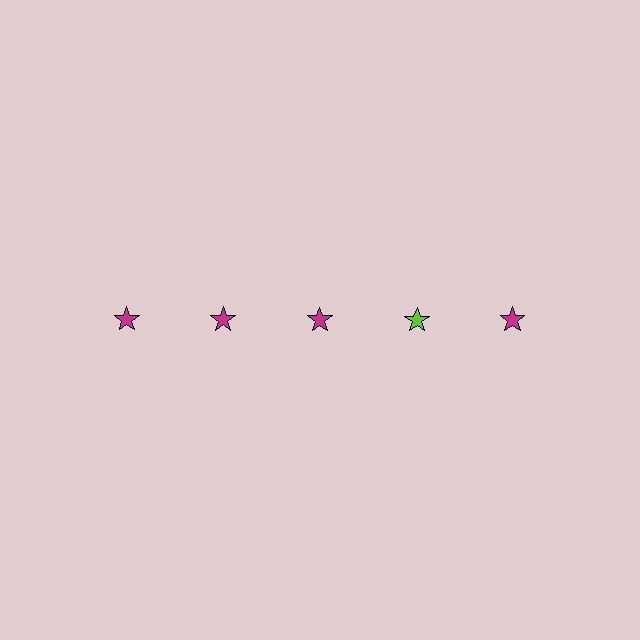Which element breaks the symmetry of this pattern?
The lime star in the top row, second from right column breaks the symmetry. All other shapes are magenta stars.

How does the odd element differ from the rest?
It has a different color: lime instead of magenta.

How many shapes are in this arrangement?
There are 5 shapes arranged in a grid pattern.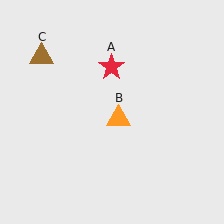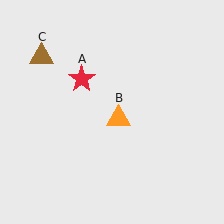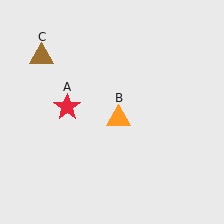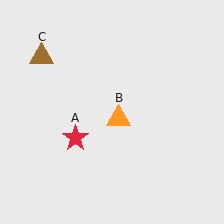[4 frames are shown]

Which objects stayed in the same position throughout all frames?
Orange triangle (object B) and brown triangle (object C) remained stationary.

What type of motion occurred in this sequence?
The red star (object A) rotated counterclockwise around the center of the scene.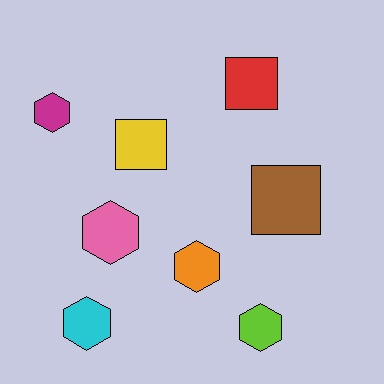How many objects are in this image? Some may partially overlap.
There are 8 objects.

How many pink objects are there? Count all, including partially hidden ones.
There is 1 pink object.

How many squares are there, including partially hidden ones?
There are 3 squares.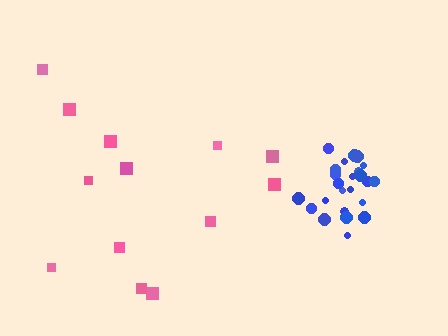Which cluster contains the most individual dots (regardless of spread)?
Blue (24).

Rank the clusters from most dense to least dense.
blue, pink.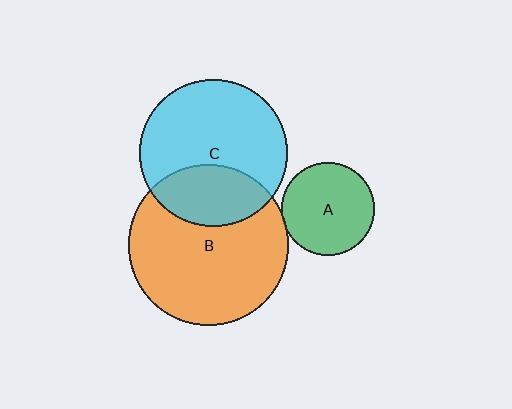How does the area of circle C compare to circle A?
Approximately 2.5 times.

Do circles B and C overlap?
Yes.